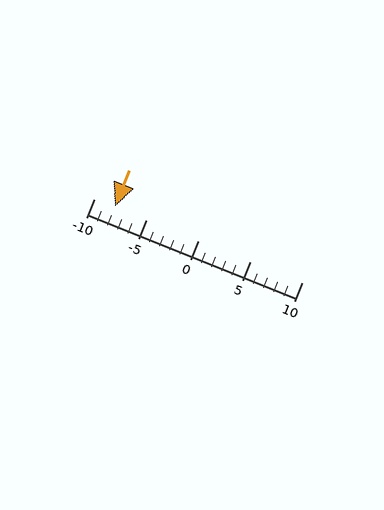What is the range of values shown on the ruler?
The ruler shows values from -10 to 10.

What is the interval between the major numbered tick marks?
The major tick marks are spaced 5 units apart.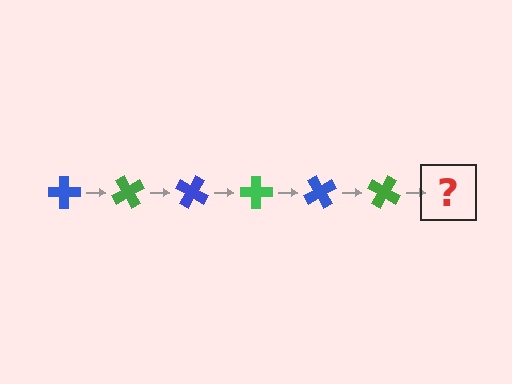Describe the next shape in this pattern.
It should be a blue cross, rotated 360 degrees from the start.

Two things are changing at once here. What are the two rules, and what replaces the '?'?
The two rules are that it rotates 60 degrees each step and the color cycles through blue and green. The '?' should be a blue cross, rotated 360 degrees from the start.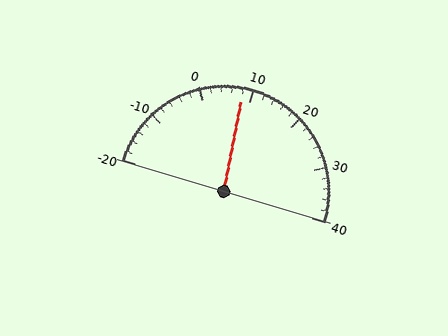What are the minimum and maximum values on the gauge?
The gauge ranges from -20 to 40.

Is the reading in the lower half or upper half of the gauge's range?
The reading is in the lower half of the range (-20 to 40).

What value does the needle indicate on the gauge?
The needle indicates approximately 8.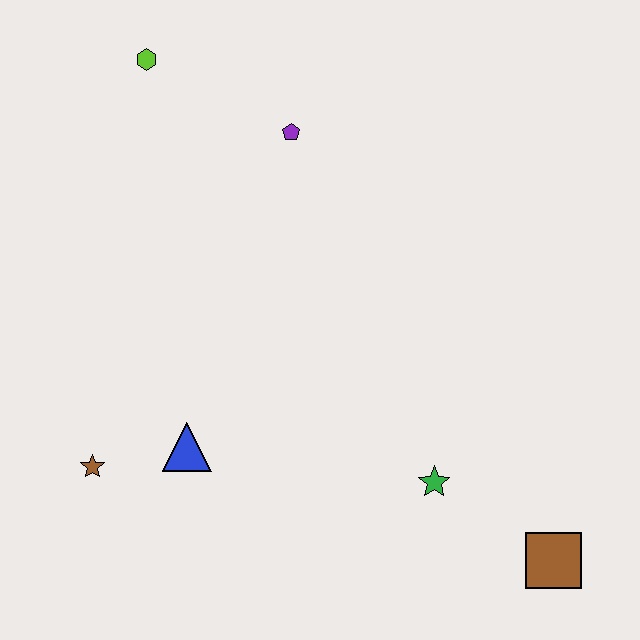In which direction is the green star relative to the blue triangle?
The green star is to the right of the blue triangle.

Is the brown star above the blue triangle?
No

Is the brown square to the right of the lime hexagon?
Yes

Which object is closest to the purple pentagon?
The lime hexagon is closest to the purple pentagon.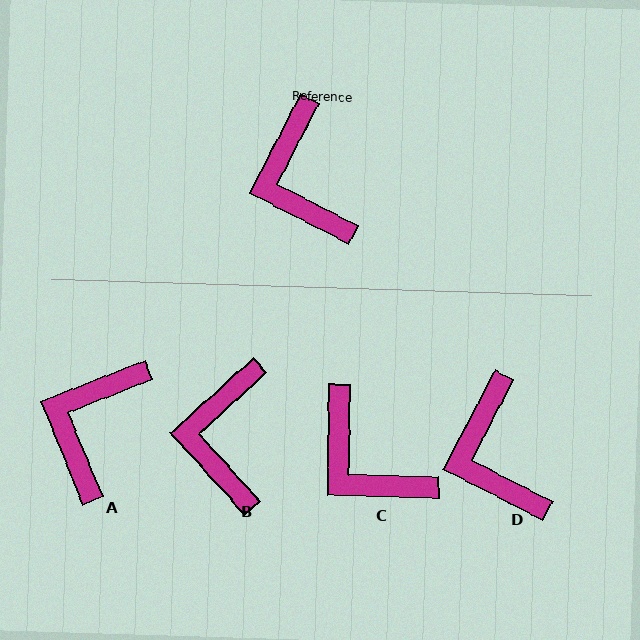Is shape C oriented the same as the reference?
No, it is off by about 26 degrees.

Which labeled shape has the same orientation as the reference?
D.